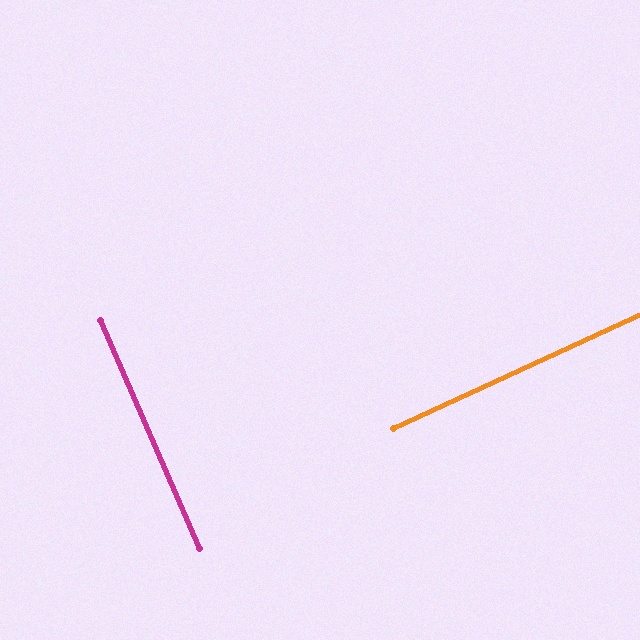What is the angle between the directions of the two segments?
Approximately 89 degrees.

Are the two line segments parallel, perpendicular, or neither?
Perpendicular — they meet at approximately 89°.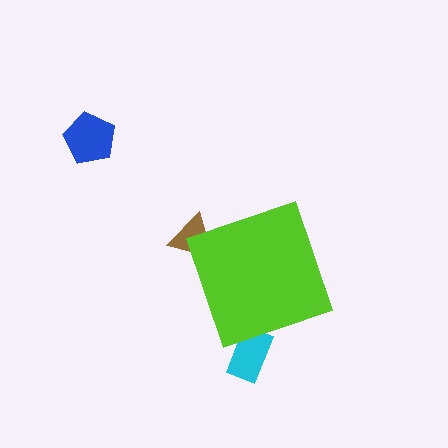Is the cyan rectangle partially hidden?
Yes, the cyan rectangle is partially hidden behind the lime diamond.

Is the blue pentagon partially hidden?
No, the blue pentagon is fully visible.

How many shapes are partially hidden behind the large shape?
2 shapes are partially hidden.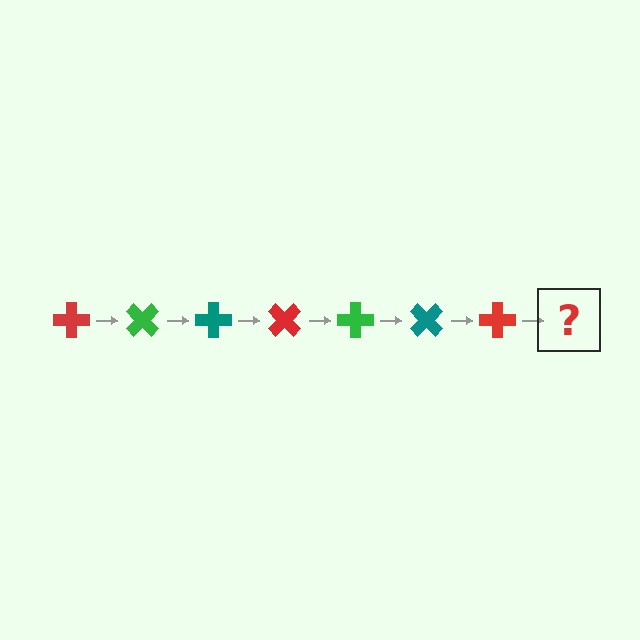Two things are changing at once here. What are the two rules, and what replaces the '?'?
The two rules are that it rotates 45 degrees each step and the color cycles through red, green, and teal. The '?' should be a green cross, rotated 315 degrees from the start.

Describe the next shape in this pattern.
It should be a green cross, rotated 315 degrees from the start.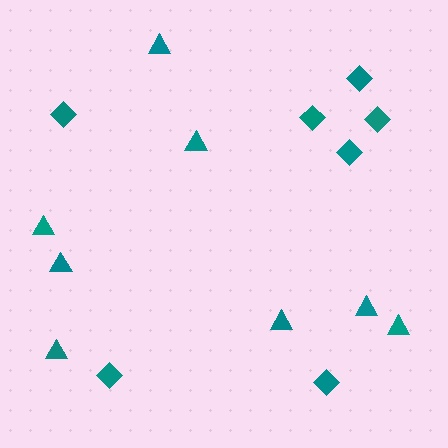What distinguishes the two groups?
There are 2 groups: one group of triangles (8) and one group of diamonds (7).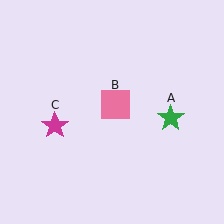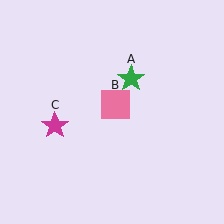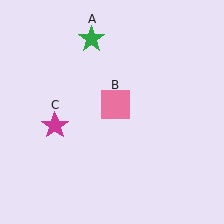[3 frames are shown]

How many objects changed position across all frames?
1 object changed position: green star (object A).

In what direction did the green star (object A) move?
The green star (object A) moved up and to the left.